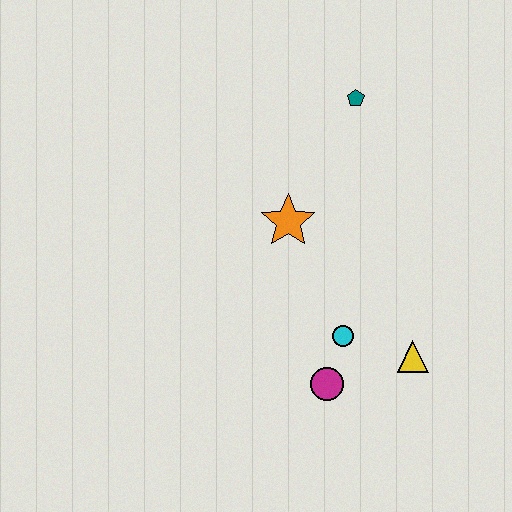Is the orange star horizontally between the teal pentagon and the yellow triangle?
No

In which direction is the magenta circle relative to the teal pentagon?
The magenta circle is below the teal pentagon.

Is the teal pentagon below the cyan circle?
No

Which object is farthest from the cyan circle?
The teal pentagon is farthest from the cyan circle.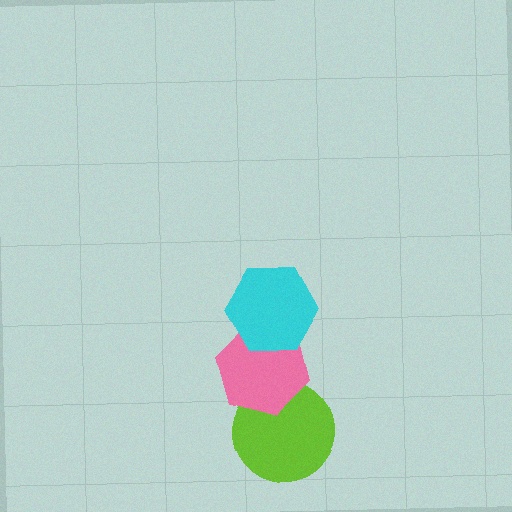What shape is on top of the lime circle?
The pink hexagon is on top of the lime circle.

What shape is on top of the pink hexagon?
The cyan hexagon is on top of the pink hexagon.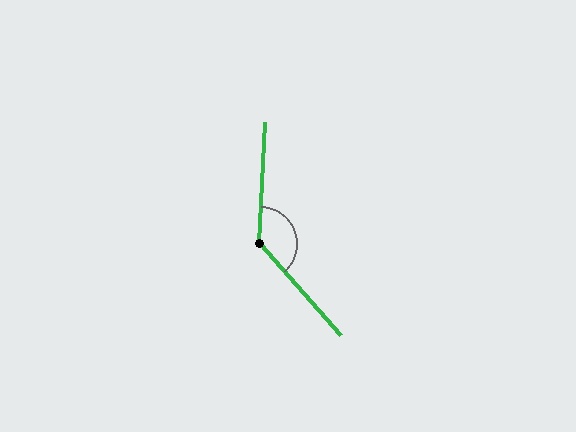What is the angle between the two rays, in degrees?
Approximately 136 degrees.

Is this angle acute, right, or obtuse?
It is obtuse.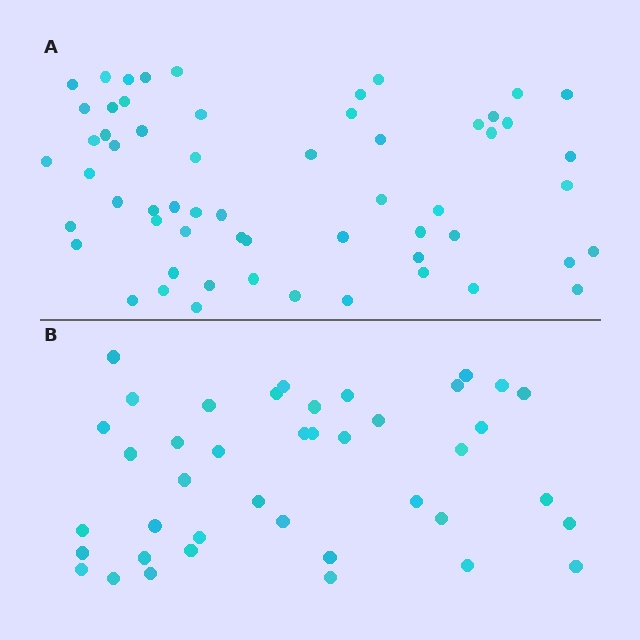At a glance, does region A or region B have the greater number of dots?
Region A (the top region) has more dots.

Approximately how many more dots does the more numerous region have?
Region A has approximately 20 more dots than region B.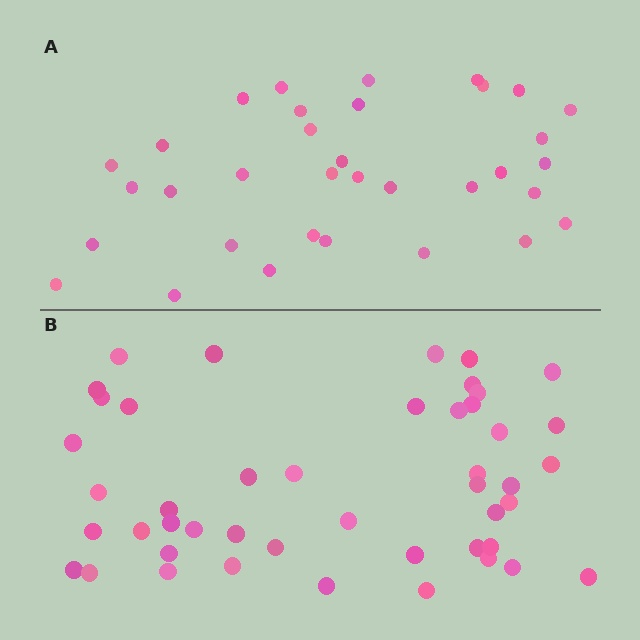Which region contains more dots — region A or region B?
Region B (the bottom region) has more dots.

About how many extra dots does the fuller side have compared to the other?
Region B has roughly 12 or so more dots than region A.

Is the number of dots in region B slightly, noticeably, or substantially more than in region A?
Region B has noticeably more, but not dramatically so. The ratio is roughly 1.4 to 1.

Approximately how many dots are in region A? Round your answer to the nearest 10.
About 30 dots. (The exact count is 34, which rounds to 30.)